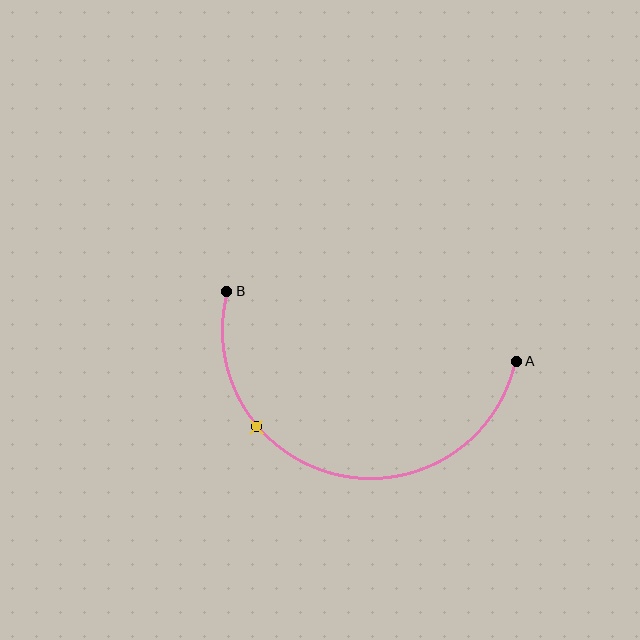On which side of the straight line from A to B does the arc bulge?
The arc bulges below the straight line connecting A and B.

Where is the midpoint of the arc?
The arc midpoint is the point on the curve farthest from the straight line joining A and B. It sits below that line.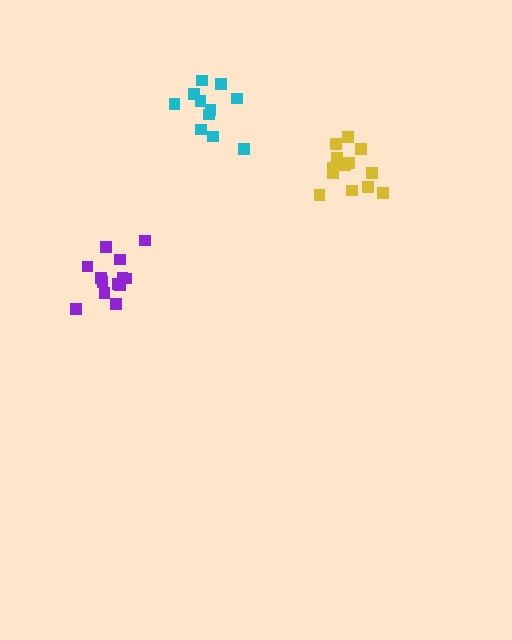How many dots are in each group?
Group 1: 13 dots, Group 2: 11 dots, Group 3: 14 dots (38 total).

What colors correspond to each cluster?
The clusters are colored: purple, cyan, yellow.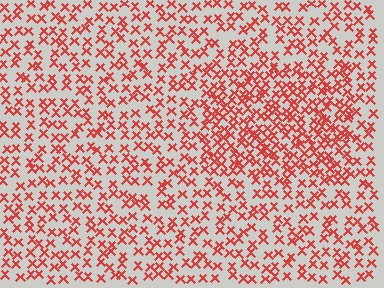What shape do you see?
I see a rectangle.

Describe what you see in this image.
The image contains small red elements arranged at two different densities. A rectangle-shaped region is visible where the elements are more densely packed than the surrounding area.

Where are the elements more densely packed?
The elements are more densely packed inside the rectangle boundary.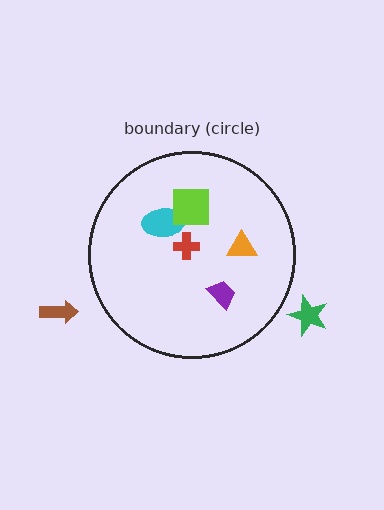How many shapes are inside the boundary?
5 inside, 2 outside.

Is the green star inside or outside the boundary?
Outside.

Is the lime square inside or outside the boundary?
Inside.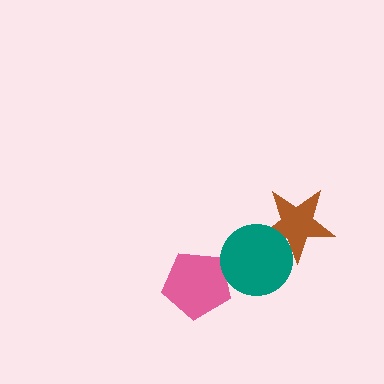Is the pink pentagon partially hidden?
Yes, it is partially covered by another shape.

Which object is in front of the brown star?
The teal circle is in front of the brown star.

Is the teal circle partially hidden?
No, no other shape covers it.